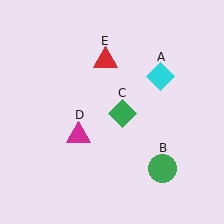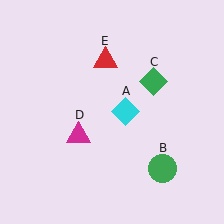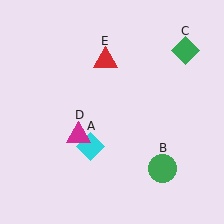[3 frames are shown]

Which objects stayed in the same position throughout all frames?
Green circle (object B) and magenta triangle (object D) and red triangle (object E) remained stationary.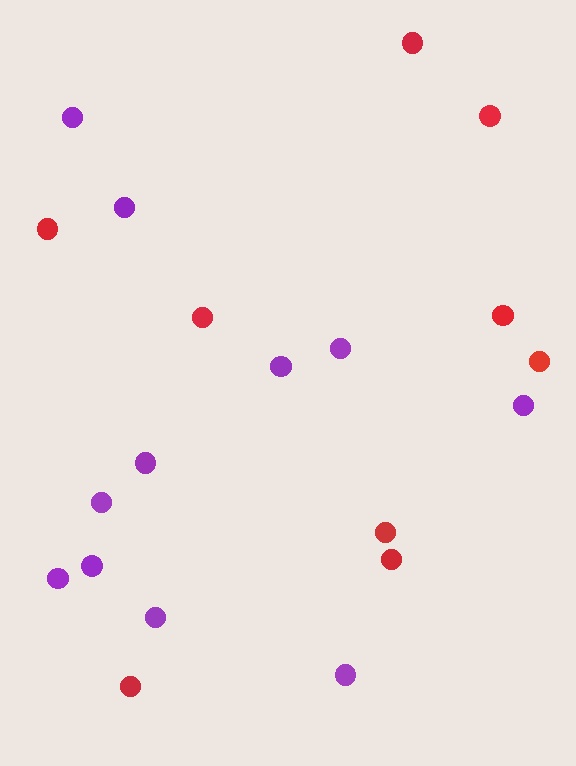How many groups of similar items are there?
There are 2 groups: one group of red circles (9) and one group of purple circles (11).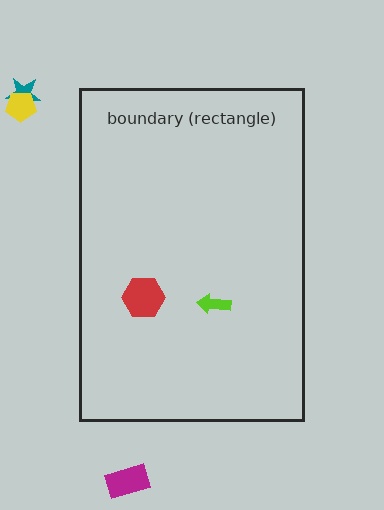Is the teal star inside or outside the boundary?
Outside.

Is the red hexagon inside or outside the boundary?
Inside.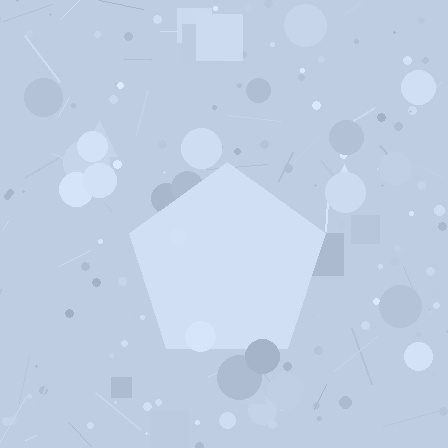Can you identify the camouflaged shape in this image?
The camouflaged shape is a pentagon.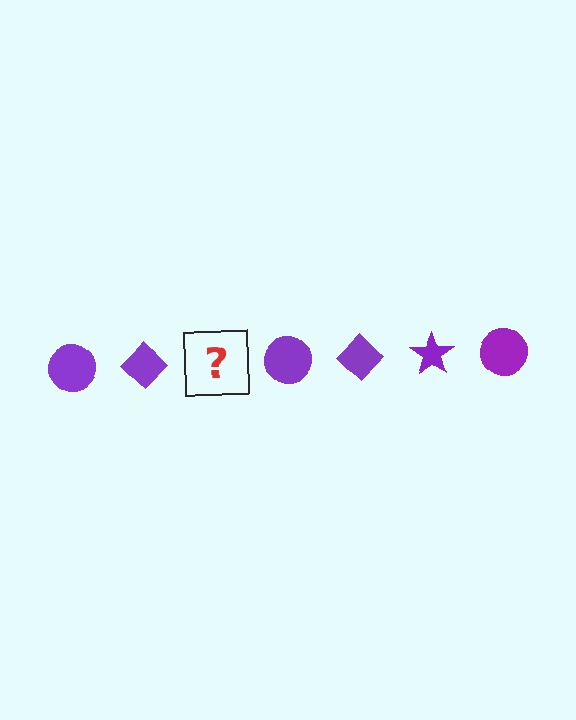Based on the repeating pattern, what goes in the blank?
The blank should be a purple star.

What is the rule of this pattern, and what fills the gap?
The rule is that the pattern cycles through circle, diamond, star shapes in purple. The gap should be filled with a purple star.